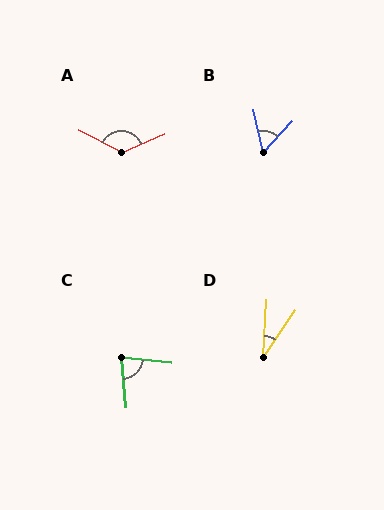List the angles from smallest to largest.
D (30°), B (56°), C (79°), A (129°).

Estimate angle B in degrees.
Approximately 56 degrees.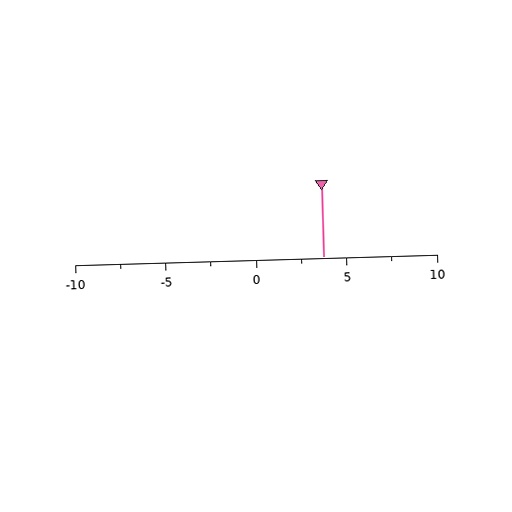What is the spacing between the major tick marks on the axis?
The major ticks are spaced 5 apart.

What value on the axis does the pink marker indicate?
The marker indicates approximately 3.8.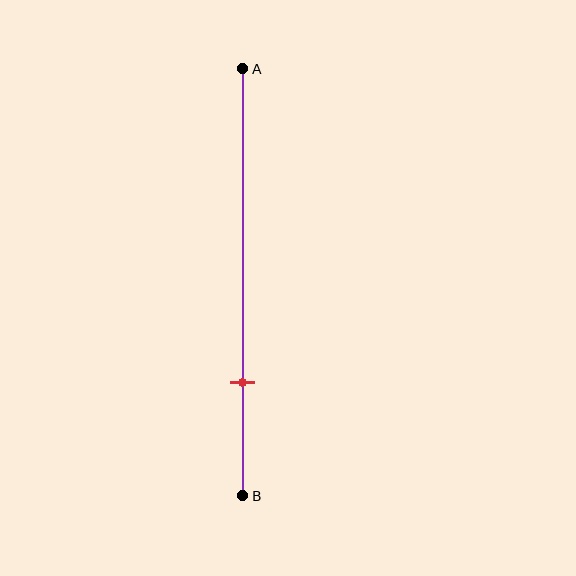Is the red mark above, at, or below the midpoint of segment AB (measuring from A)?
The red mark is below the midpoint of segment AB.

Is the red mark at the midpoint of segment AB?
No, the mark is at about 75% from A, not at the 50% midpoint.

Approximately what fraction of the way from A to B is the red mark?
The red mark is approximately 75% of the way from A to B.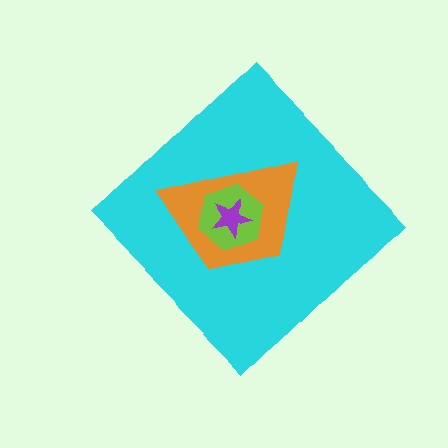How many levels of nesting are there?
4.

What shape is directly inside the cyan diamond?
The orange trapezoid.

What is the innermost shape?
The purple star.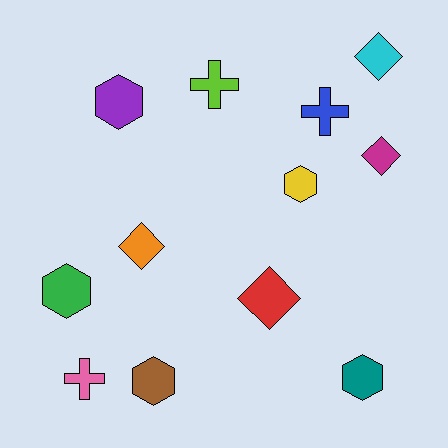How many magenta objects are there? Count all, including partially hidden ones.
There is 1 magenta object.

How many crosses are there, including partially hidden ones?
There are 3 crosses.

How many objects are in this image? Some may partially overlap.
There are 12 objects.